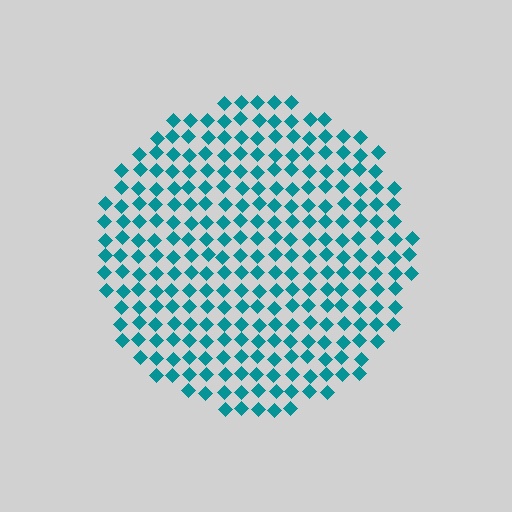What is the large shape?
The large shape is a circle.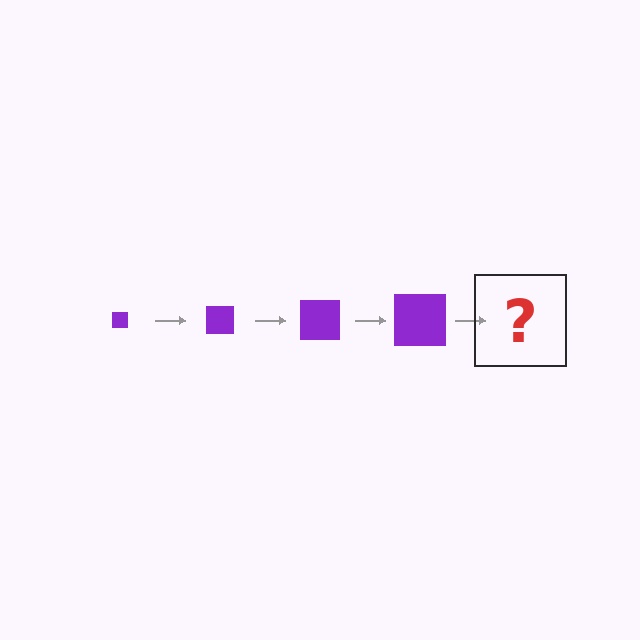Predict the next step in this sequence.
The next step is a purple square, larger than the previous one.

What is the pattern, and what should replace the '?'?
The pattern is that the square gets progressively larger each step. The '?' should be a purple square, larger than the previous one.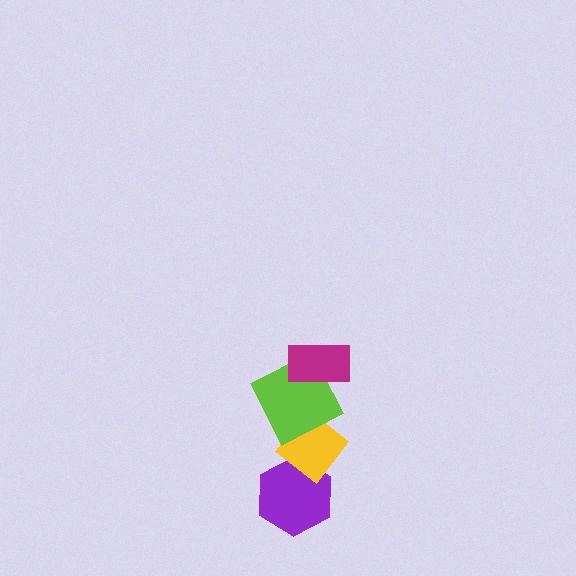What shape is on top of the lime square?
The magenta rectangle is on top of the lime square.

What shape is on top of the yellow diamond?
The lime square is on top of the yellow diamond.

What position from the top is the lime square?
The lime square is 2nd from the top.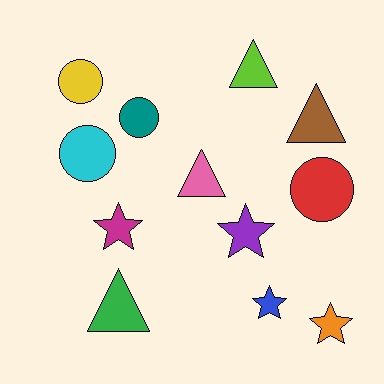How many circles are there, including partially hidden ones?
There are 4 circles.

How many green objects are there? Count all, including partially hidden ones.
There is 1 green object.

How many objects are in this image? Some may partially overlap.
There are 12 objects.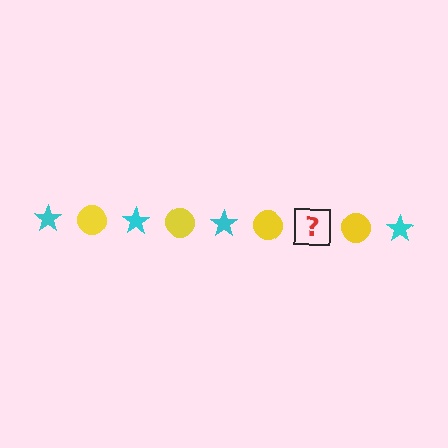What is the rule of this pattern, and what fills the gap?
The rule is that the pattern alternates between cyan star and yellow circle. The gap should be filled with a cyan star.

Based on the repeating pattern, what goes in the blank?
The blank should be a cyan star.